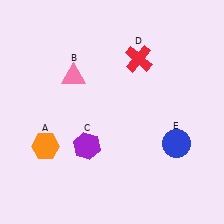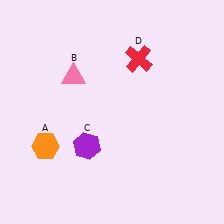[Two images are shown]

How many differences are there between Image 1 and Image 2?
There is 1 difference between the two images.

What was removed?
The blue circle (E) was removed in Image 2.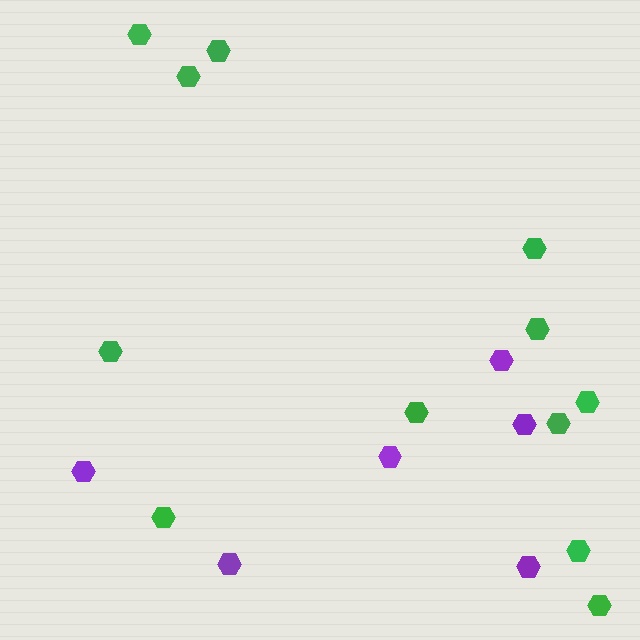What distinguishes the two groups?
There are 2 groups: one group of purple hexagons (6) and one group of green hexagons (12).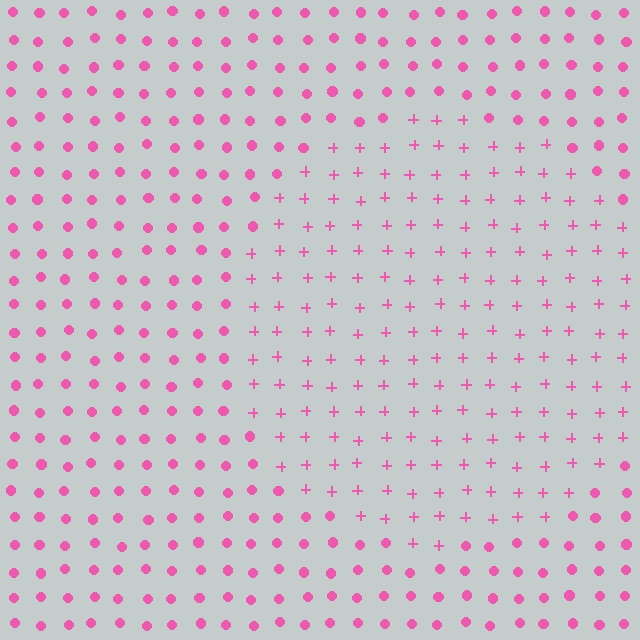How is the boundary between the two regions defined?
The boundary is defined by a change in element shape: plus signs inside vs. circles outside. All elements share the same color and spacing.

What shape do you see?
I see a circle.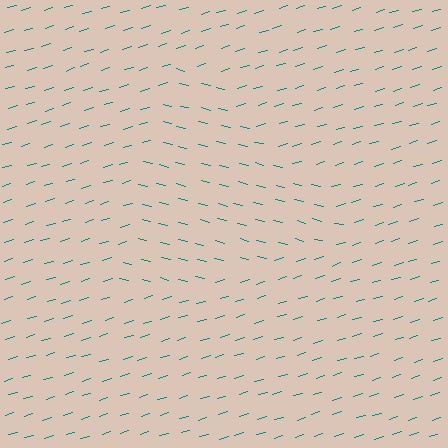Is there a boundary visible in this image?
Yes, there is a texture boundary formed by a change in line orientation.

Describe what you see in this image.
The image is filled with small teal line segments. A triangle region in the image has lines oriented differently from the surrounding lines, creating a visible texture boundary.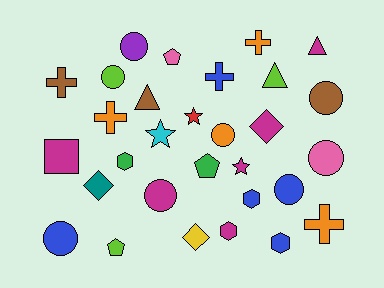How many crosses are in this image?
There are 5 crosses.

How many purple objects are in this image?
There is 1 purple object.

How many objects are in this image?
There are 30 objects.